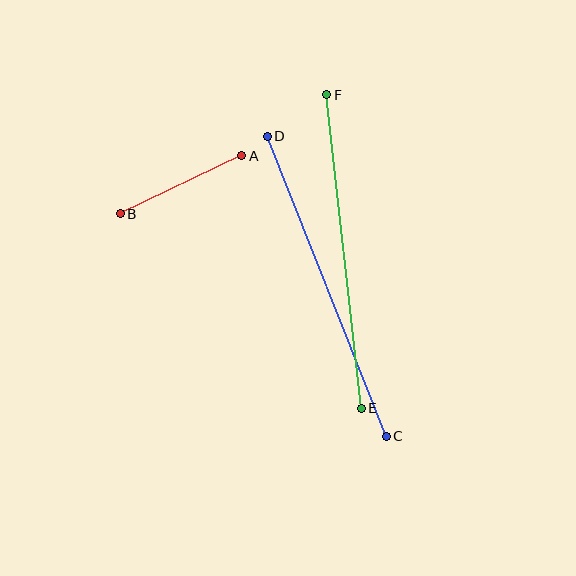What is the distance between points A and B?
The distance is approximately 135 pixels.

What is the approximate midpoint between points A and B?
The midpoint is at approximately (181, 185) pixels.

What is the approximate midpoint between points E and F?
The midpoint is at approximately (344, 252) pixels.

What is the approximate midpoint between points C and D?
The midpoint is at approximately (327, 286) pixels.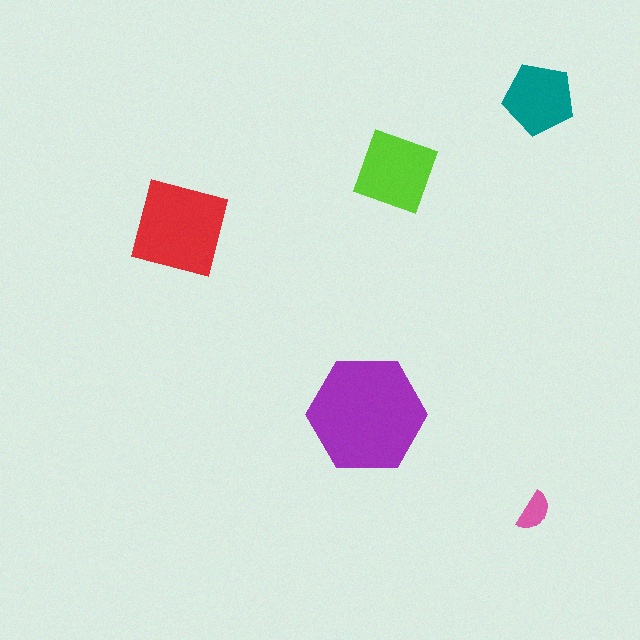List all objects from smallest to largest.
The pink semicircle, the teal pentagon, the lime square, the red square, the purple hexagon.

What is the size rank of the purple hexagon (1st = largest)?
1st.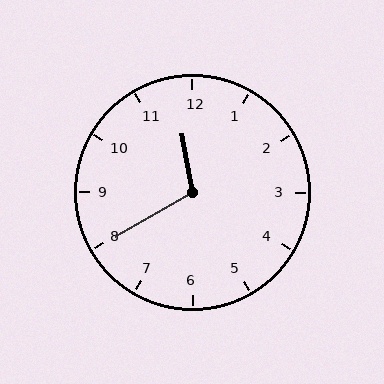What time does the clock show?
11:40.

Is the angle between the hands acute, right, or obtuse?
It is obtuse.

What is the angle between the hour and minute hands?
Approximately 110 degrees.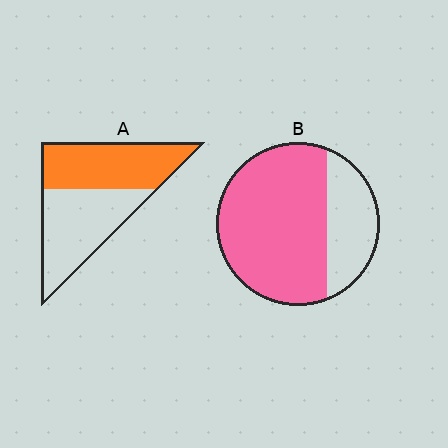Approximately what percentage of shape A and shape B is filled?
A is approximately 50% and B is approximately 70%.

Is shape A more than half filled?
Roughly half.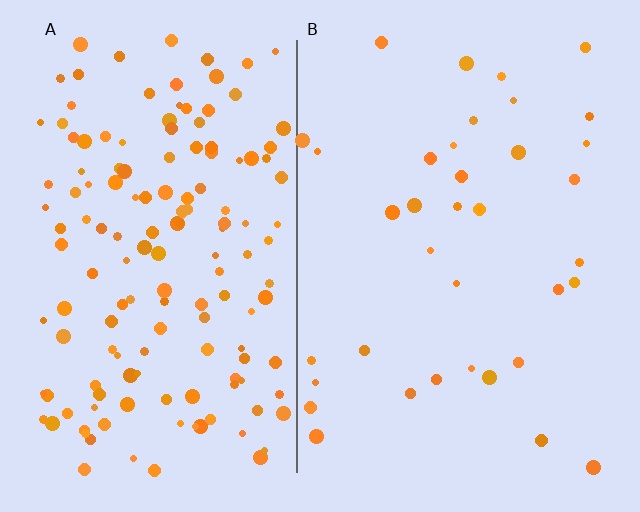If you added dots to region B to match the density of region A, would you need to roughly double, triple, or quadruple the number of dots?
Approximately quadruple.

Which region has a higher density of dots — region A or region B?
A (the left).